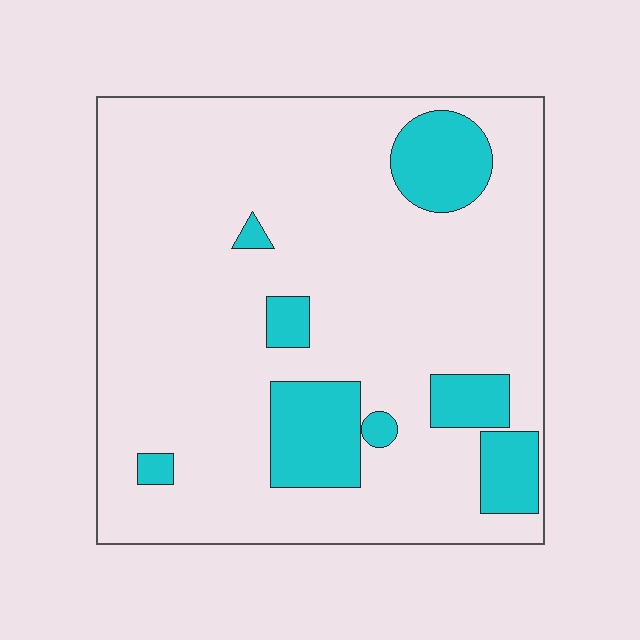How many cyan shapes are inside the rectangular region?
8.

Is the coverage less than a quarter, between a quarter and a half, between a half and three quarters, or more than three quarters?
Less than a quarter.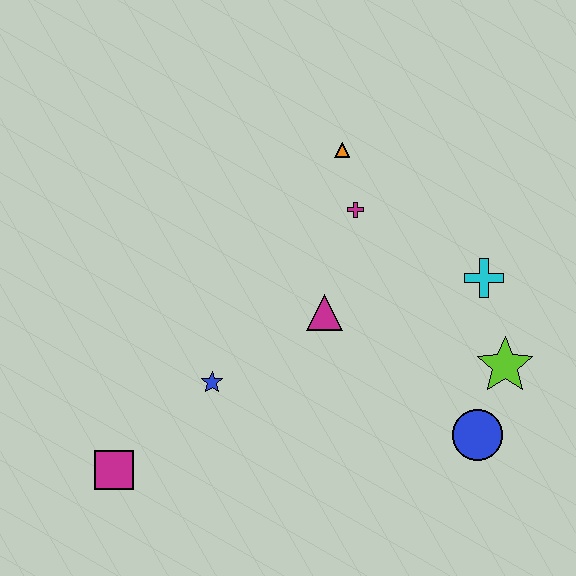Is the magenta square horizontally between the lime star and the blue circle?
No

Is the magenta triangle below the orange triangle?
Yes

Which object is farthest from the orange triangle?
The magenta square is farthest from the orange triangle.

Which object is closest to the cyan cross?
The lime star is closest to the cyan cross.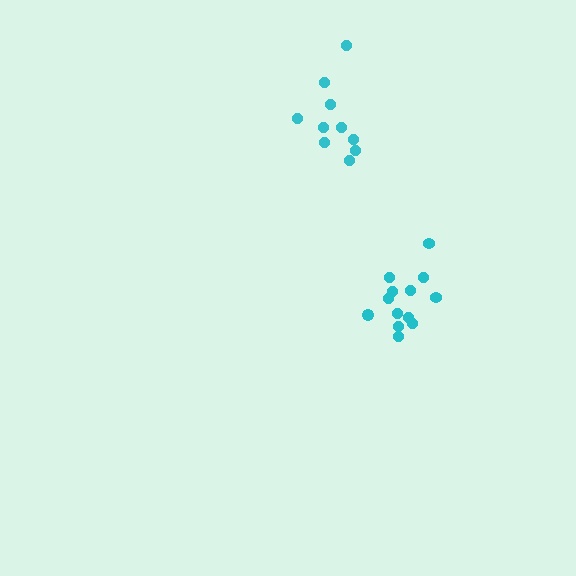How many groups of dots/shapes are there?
There are 2 groups.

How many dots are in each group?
Group 1: 13 dots, Group 2: 10 dots (23 total).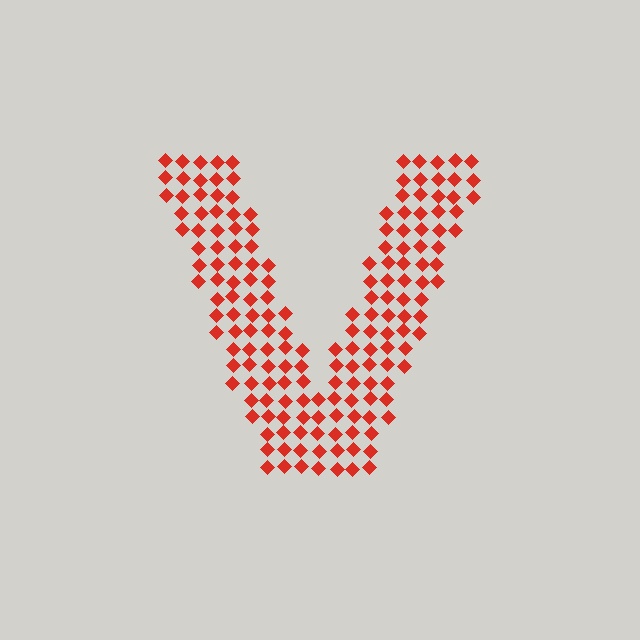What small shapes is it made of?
It is made of small diamonds.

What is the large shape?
The large shape is the letter V.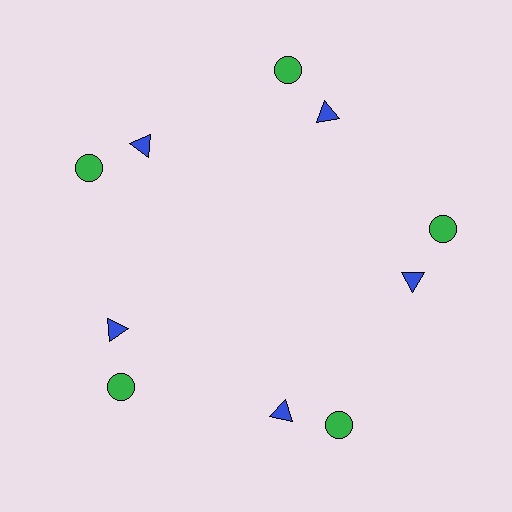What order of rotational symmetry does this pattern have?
This pattern has 5-fold rotational symmetry.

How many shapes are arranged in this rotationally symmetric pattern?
There are 10 shapes, arranged in 5 groups of 2.